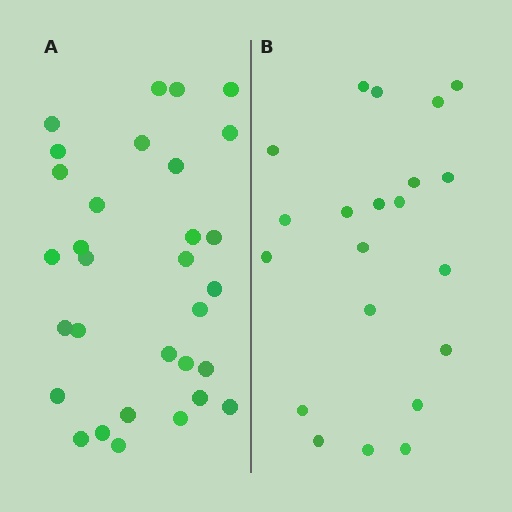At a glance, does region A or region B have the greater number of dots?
Region A (the left region) has more dots.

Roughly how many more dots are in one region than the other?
Region A has roughly 10 or so more dots than region B.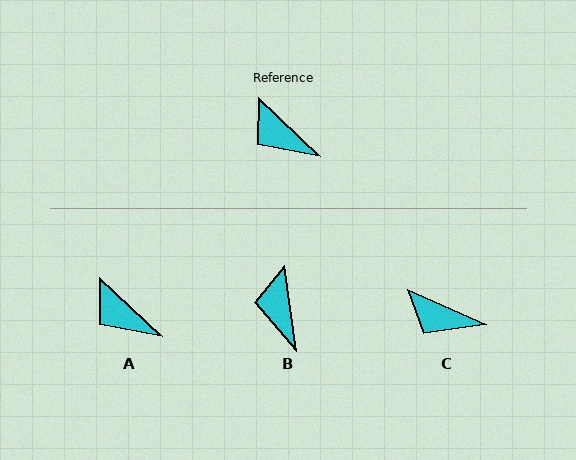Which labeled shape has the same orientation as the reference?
A.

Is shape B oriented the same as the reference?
No, it is off by about 38 degrees.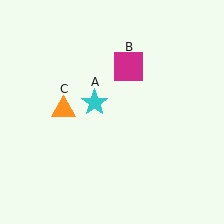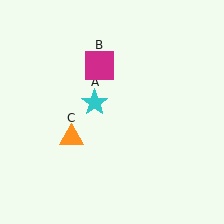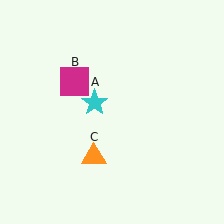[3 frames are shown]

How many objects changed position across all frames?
2 objects changed position: magenta square (object B), orange triangle (object C).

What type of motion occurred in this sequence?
The magenta square (object B), orange triangle (object C) rotated counterclockwise around the center of the scene.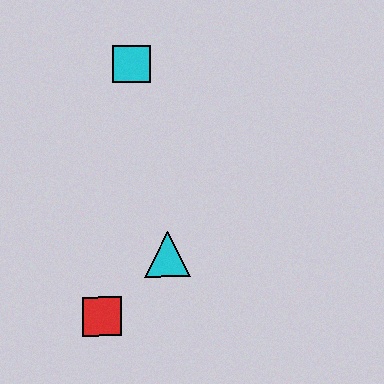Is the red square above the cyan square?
No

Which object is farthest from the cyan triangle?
The cyan square is farthest from the cyan triangle.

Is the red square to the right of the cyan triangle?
No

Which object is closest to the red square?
The cyan triangle is closest to the red square.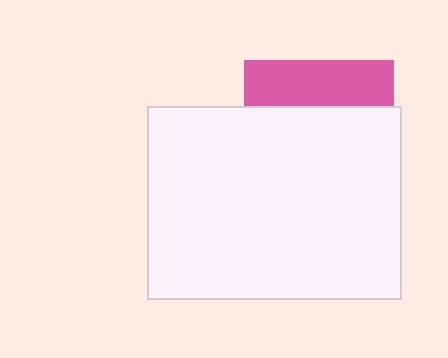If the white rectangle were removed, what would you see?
You would see the complete pink square.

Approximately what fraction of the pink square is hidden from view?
Roughly 69% of the pink square is hidden behind the white rectangle.